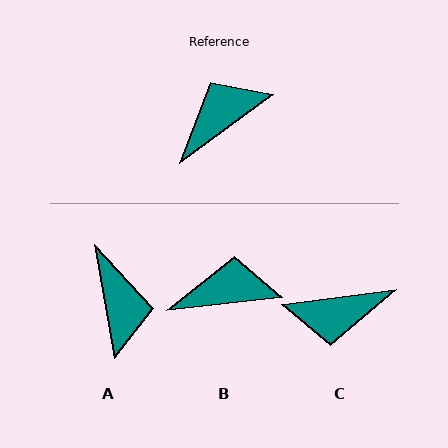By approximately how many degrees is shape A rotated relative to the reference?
Approximately 117 degrees clockwise.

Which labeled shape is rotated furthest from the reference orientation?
C, about 151 degrees away.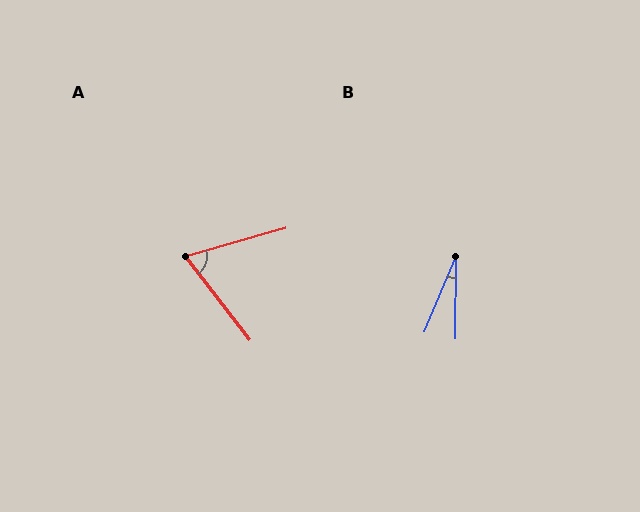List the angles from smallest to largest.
B (22°), A (68°).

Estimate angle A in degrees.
Approximately 68 degrees.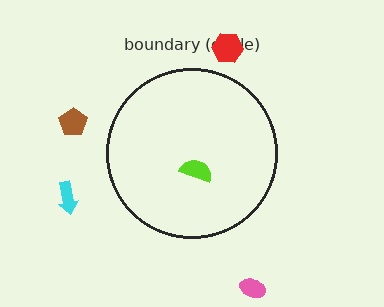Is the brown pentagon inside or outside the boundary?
Outside.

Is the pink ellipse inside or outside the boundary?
Outside.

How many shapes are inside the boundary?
1 inside, 4 outside.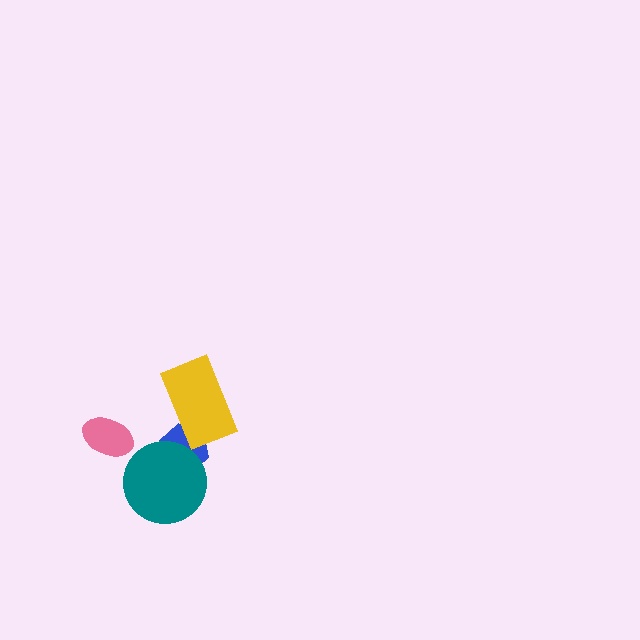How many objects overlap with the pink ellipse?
0 objects overlap with the pink ellipse.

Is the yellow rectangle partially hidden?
No, no other shape covers it.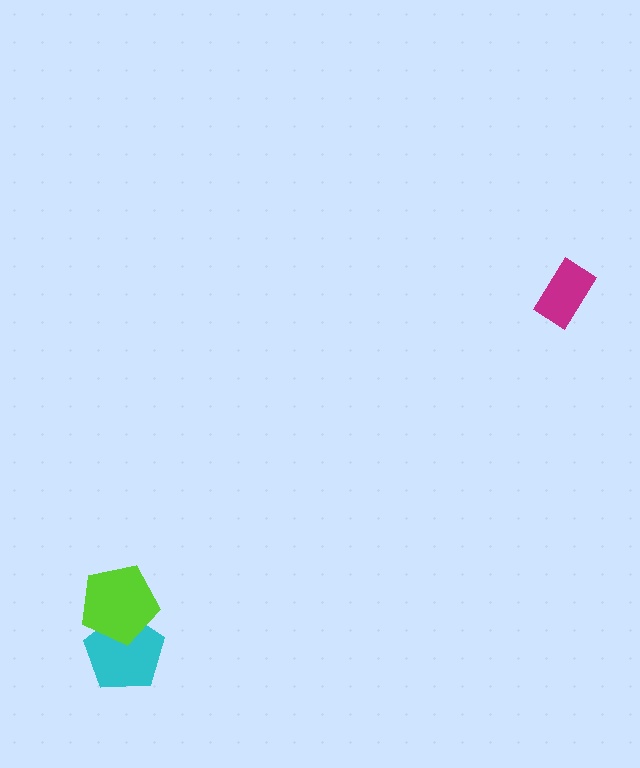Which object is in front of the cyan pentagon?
The lime pentagon is in front of the cyan pentagon.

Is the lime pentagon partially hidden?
No, no other shape covers it.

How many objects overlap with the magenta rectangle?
0 objects overlap with the magenta rectangle.